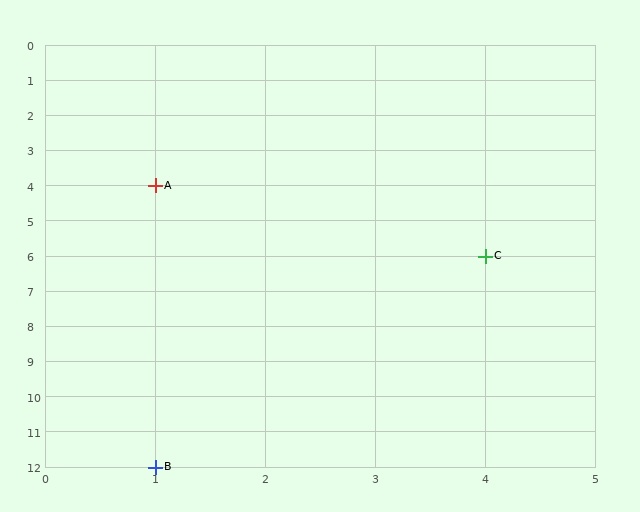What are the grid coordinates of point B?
Point B is at grid coordinates (1, 12).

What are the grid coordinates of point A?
Point A is at grid coordinates (1, 4).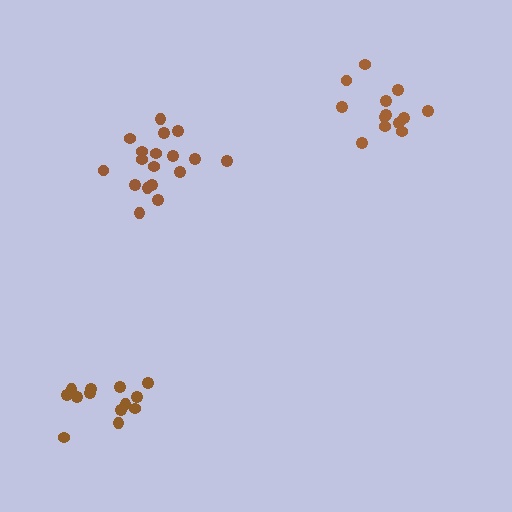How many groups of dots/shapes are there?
There are 3 groups.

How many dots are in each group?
Group 1: 13 dots, Group 2: 18 dots, Group 3: 13 dots (44 total).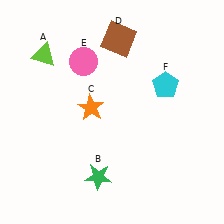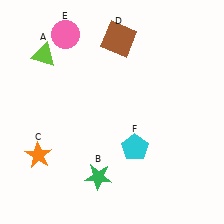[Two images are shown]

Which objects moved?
The objects that moved are: the orange star (C), the pink circle (E), the cyan pentagon (F).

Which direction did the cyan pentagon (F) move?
The cyan pentagon (F) moved down.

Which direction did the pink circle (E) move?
The pink circle (E) moved up.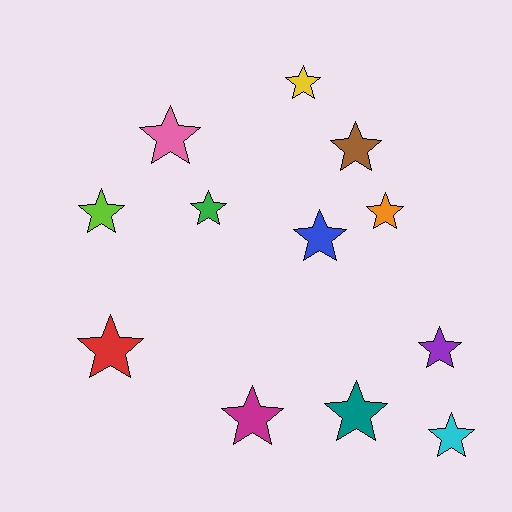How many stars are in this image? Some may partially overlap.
There are 12 stars.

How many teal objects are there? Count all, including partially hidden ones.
There is 1 teal object.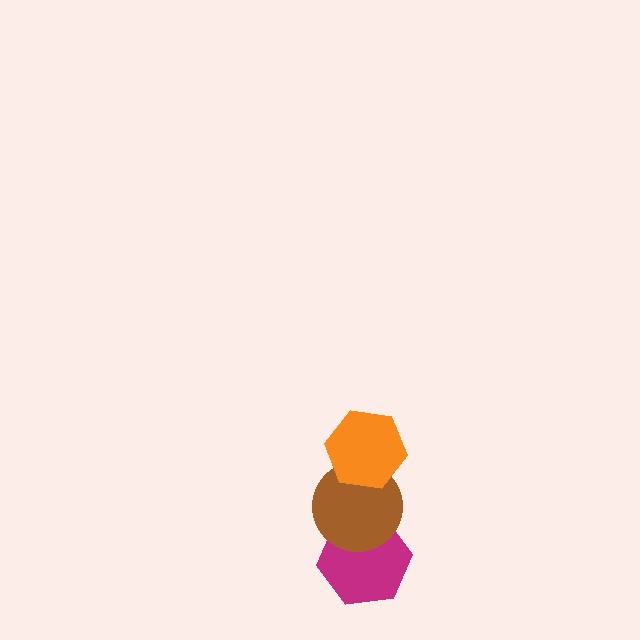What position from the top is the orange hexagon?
The orange hexagon is 1st from the top.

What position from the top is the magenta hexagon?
The magenta hexagon is 3rd from the top.